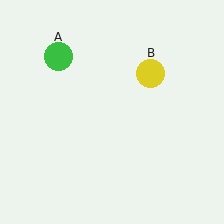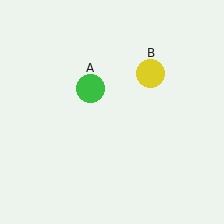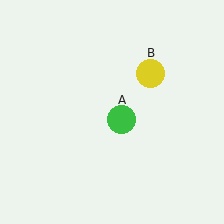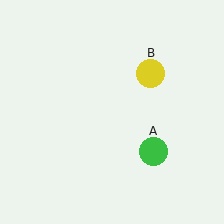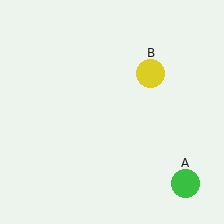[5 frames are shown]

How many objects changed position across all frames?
1 object changed position: green circle (object A).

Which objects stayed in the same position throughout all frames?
Yellow circle (object B) remained stationary.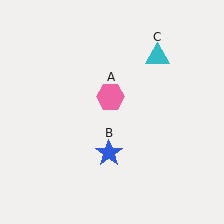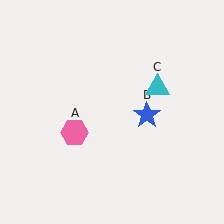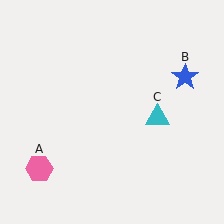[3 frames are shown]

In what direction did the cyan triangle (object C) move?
The cyan triangle (object C) moved down.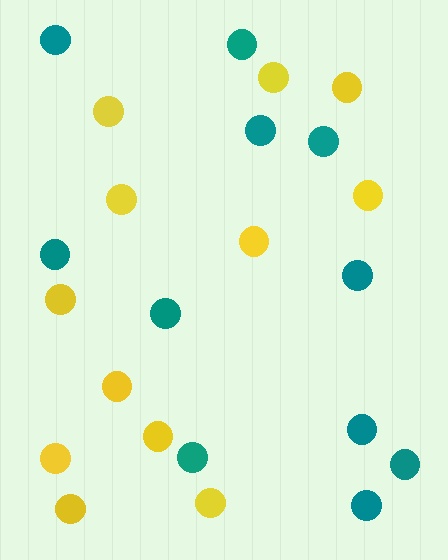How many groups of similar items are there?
There are 2 groups: one group of yellow circles (12) and one group of teal circles (11).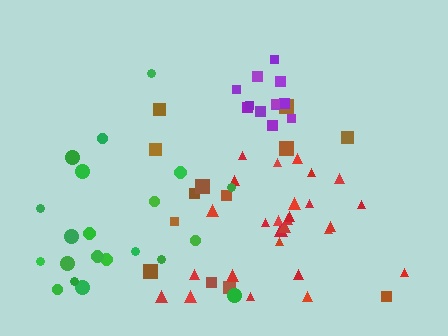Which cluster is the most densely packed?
Purple.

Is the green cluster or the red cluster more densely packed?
Red.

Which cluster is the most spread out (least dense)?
Brown.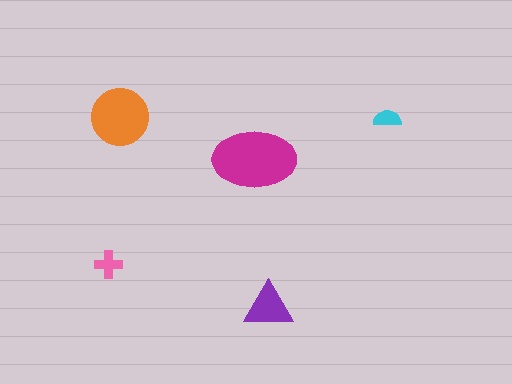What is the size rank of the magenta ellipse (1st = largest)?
1st.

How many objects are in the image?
There are 5 objects in the image.